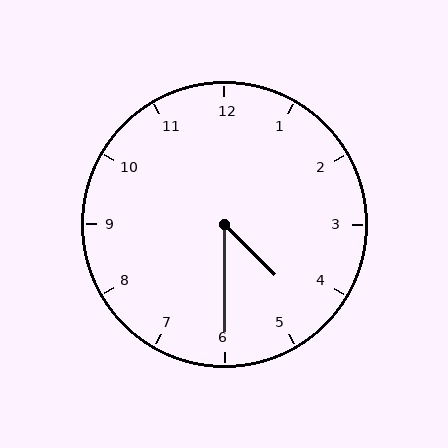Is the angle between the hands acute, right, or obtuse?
It is acute.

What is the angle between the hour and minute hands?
Approximately 45 degrees.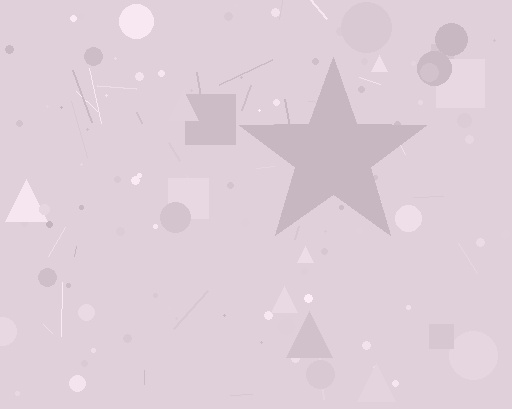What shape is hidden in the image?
A star is hidden in the image.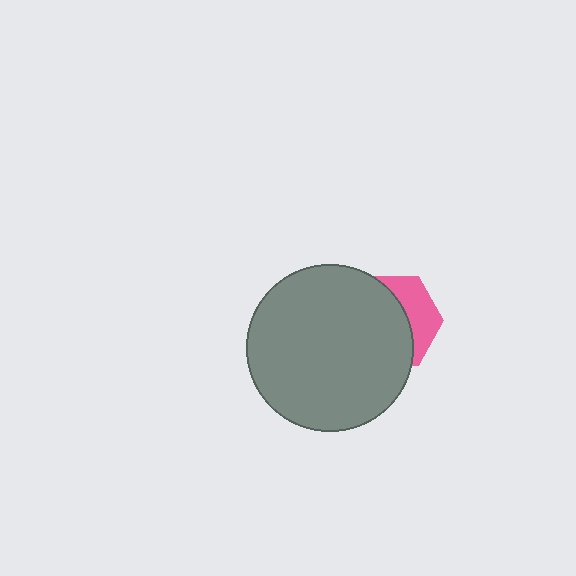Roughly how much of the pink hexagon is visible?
A small part of it is visible (roughly 35%).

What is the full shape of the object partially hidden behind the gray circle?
The partially hidden object is a pink hexagon.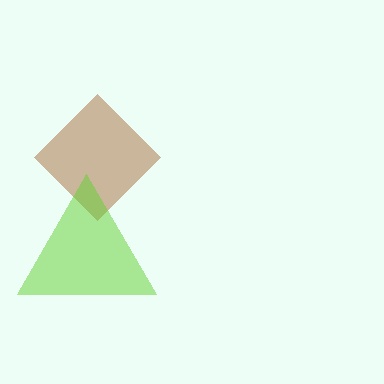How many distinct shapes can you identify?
There are 2 distinct shapes: a brown diamond, a lime triangle.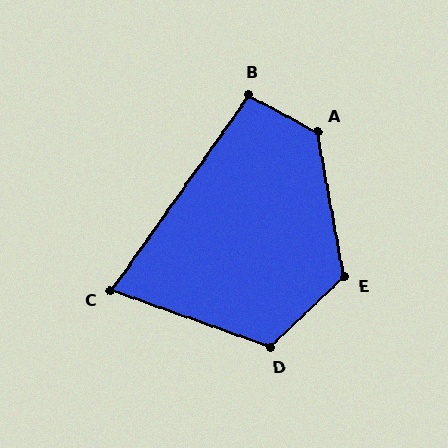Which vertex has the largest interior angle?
A, at approximately 128 degrees.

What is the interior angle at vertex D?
Approximately 117 degrees (obtuse).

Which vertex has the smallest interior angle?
C, at approximately 74 degrees.